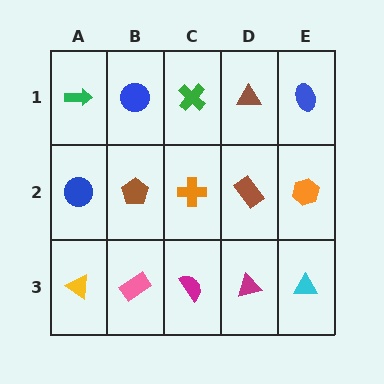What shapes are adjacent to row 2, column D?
A brown triangle (row 1, column D), a magenta triangle (row 3, column D), an orange cross (row 2, column C), an orange hexagon (row 2, column E).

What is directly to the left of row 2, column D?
An orange cross.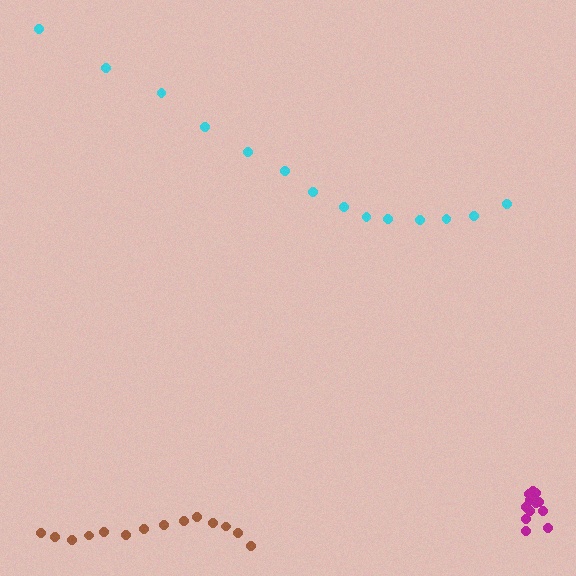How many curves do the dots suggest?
There are 3 distinct paths.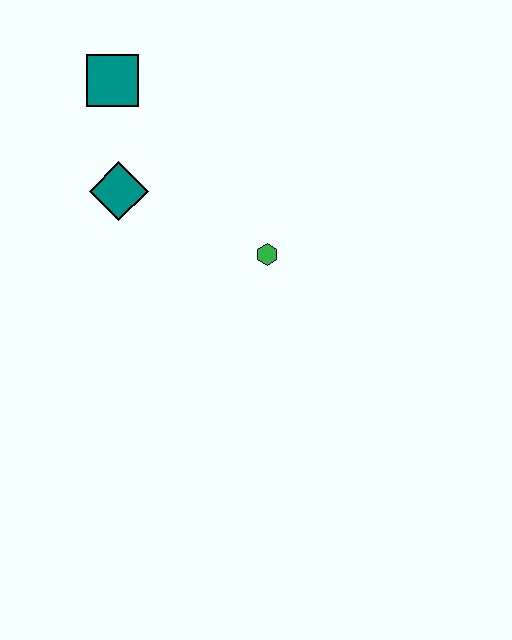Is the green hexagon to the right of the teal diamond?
Yes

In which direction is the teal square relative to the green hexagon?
The teal square is above the green hexagon.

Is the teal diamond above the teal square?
No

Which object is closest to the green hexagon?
The teal diamond is closest to the green hexagon.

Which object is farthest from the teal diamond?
The green hexagon is farthest from the teal diamond.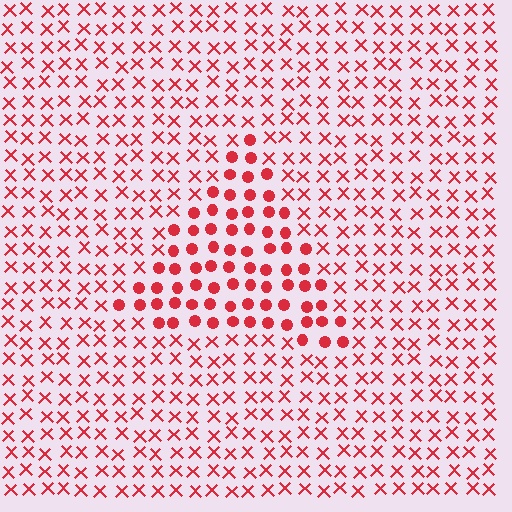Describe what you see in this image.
The image is filled with small red elements arranged in a uniform grid. A triangle-shaped region contains circles, while the surrounding area contains X marks. The boundary is defined purely by the change in element shape.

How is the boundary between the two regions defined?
The boundary is defined by a change in element shape: circles inside vs. X marks outside. All elements share the same color and spacing.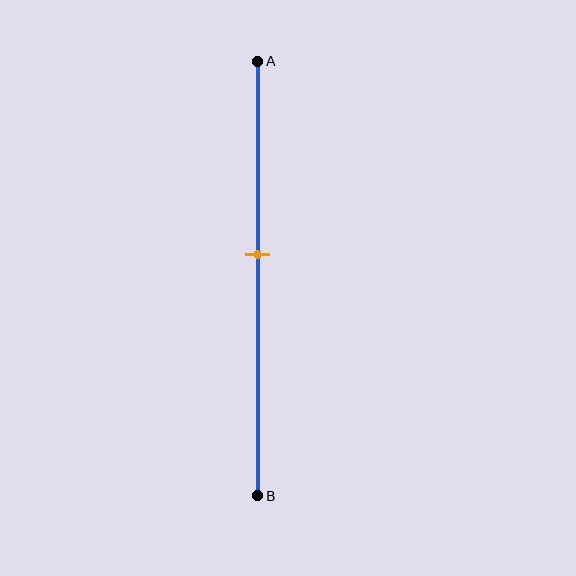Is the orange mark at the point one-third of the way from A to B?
No, the mark is at about 45% from A, not at the 33% one-third point.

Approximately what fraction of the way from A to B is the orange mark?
The orange mark is approximately 45% of the way from A to B.